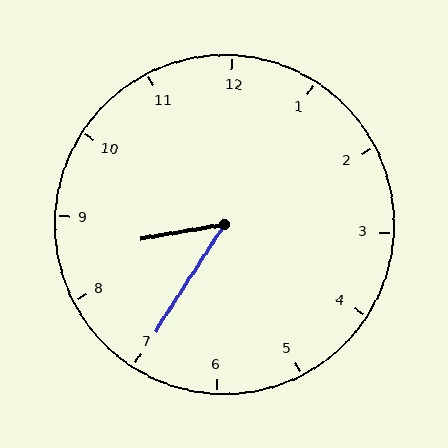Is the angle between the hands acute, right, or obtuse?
It is acute.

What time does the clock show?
8:35.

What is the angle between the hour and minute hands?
Approximately 48 degrees.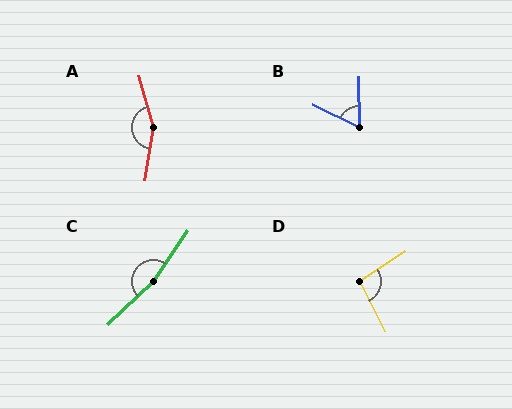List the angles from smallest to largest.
B (63°), D (97°), A (155°), C (168°).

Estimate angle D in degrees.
Approximately 97 degrees.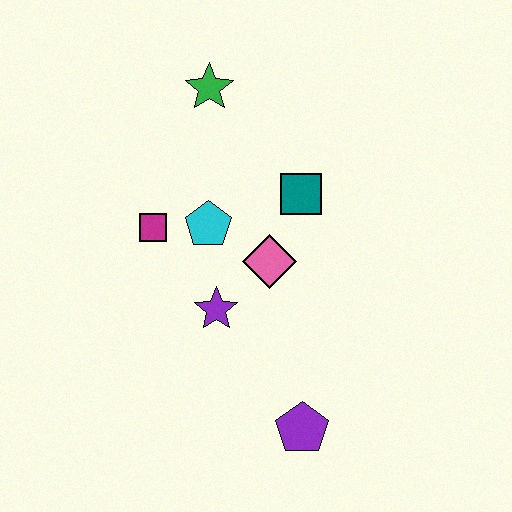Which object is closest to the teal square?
The pink diamond is closest to the teal square.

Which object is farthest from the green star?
The purple pentagon is farthest from the green star.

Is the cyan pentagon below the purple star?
No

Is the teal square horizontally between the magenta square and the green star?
No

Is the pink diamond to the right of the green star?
Yes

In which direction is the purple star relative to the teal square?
The purple star is below the teal square.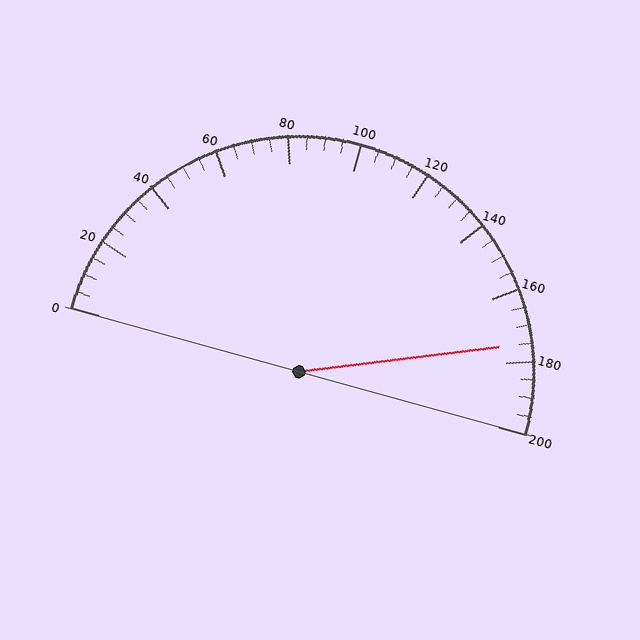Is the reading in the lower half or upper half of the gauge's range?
The reading is in the upper half of the range (0 to 200).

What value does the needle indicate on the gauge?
The needle indicates approximately 175.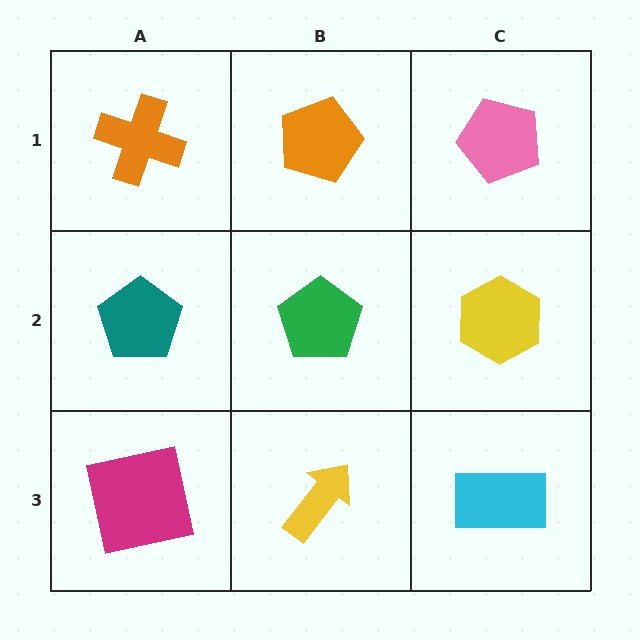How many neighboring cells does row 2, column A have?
3.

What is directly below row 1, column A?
A teal pentagon.